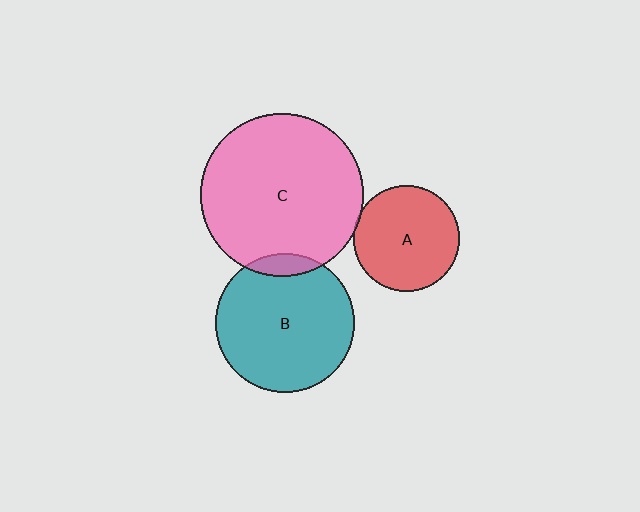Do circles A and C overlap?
Yes.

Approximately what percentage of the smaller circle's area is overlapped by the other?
Approximately 5%.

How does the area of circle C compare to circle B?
Approximately 1.4 times.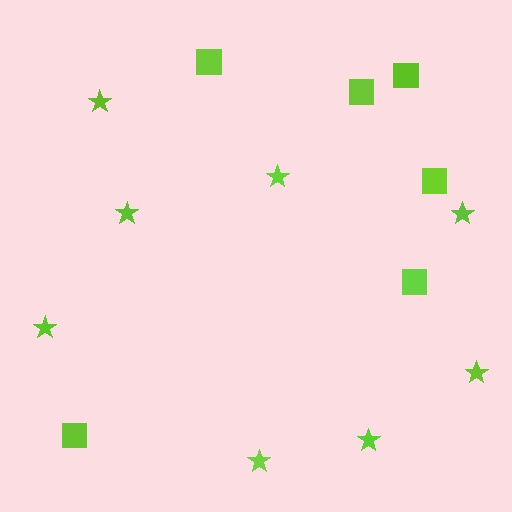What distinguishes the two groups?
There are 2 groups: one group of stars (8) and one group of squares (6).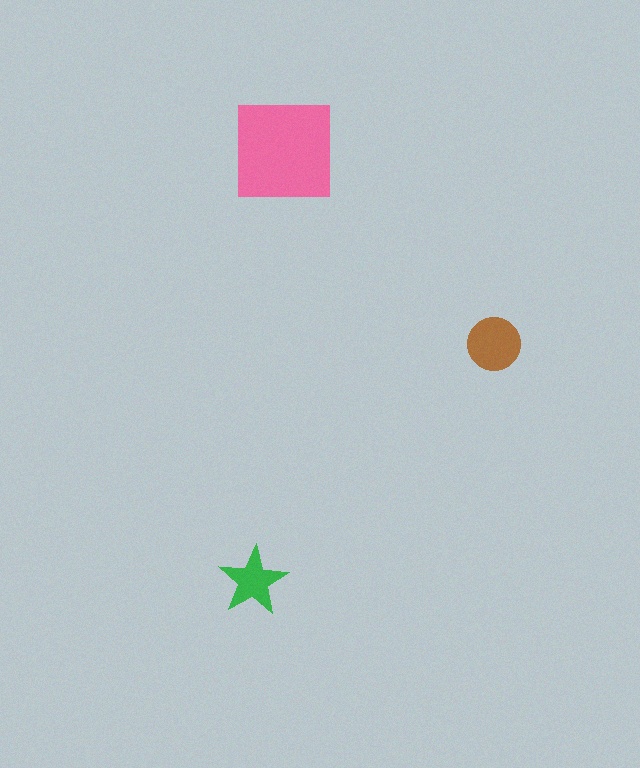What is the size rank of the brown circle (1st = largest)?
2nd.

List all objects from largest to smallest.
The pink square, the brown circle, the green star.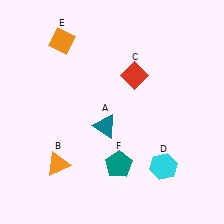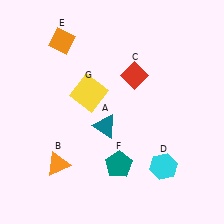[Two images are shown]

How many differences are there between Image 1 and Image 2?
There is 1 difference between the two images.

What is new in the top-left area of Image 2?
A yellow square (G) was added in the top-left area of Image 2.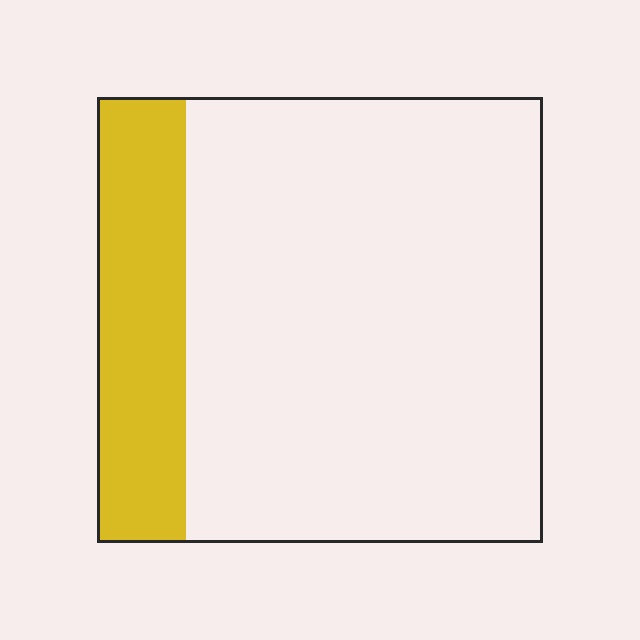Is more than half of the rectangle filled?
No.